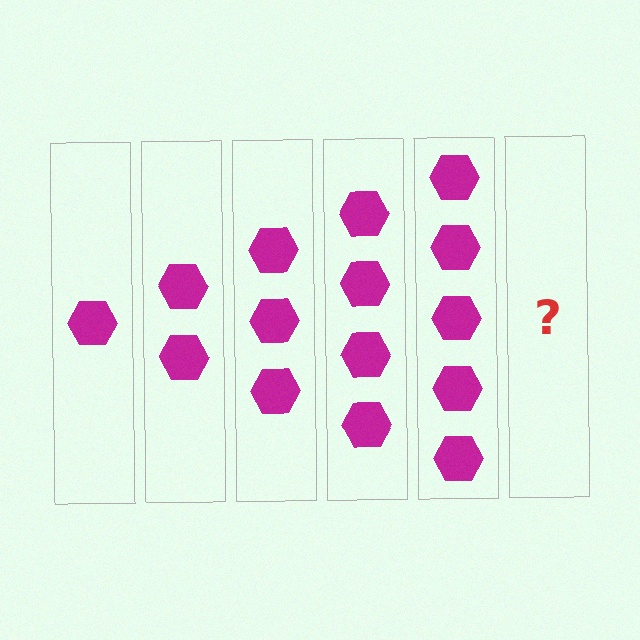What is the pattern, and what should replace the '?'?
The pattern is that each step adds one more hexagon. The '?' should be 6 hexagons.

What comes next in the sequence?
The next element should be 6 hexagons.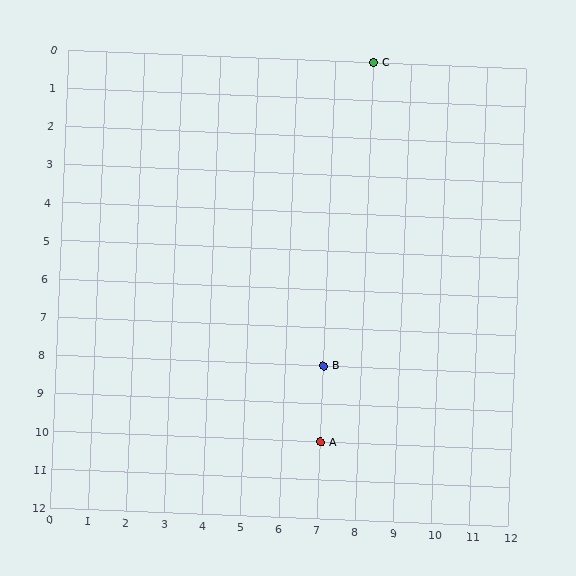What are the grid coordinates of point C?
Point C is at grid coordinates (8, 0).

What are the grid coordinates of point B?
Point B is at grid coordinates (7, 8).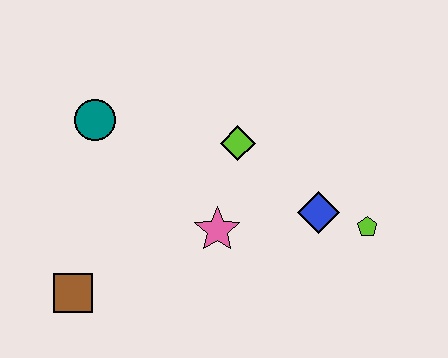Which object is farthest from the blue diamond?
The brown square is farthest from the blue diamond.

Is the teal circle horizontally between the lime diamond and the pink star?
No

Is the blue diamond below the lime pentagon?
No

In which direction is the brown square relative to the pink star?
The brown square is to the left of the pink star.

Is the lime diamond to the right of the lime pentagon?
No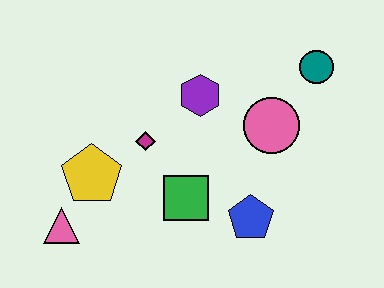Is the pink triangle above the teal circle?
No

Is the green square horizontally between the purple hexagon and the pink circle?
No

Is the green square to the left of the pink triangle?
No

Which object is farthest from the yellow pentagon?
The teal circle is farthest from the yellow pentagon.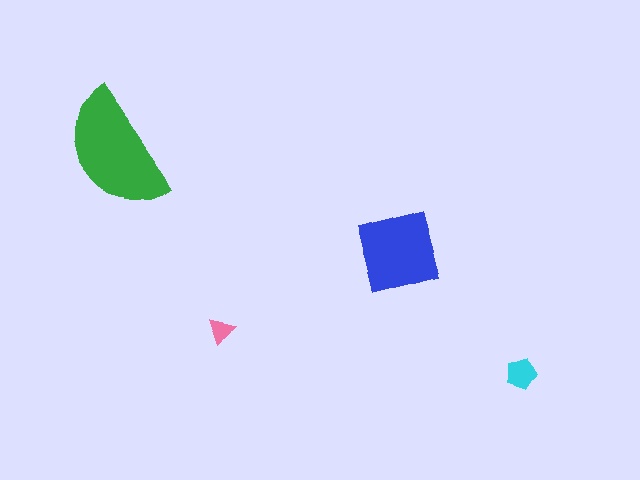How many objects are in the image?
There are 4 objects in the image.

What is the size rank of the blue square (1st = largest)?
2nd.